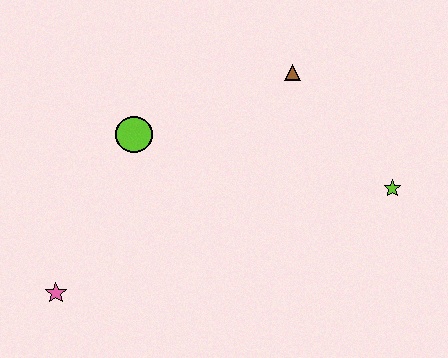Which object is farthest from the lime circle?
The lime star is farthest from the lime circle.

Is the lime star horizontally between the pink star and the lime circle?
No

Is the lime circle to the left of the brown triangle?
Yes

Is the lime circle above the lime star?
Yes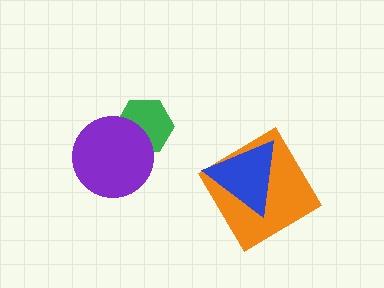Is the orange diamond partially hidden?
Yes, it is partially covered by another shape.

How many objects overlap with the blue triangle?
1 object overlaps with the blue triangle.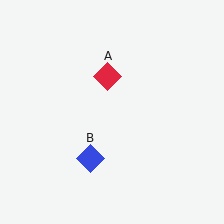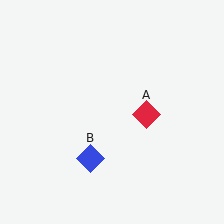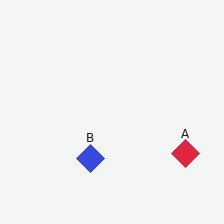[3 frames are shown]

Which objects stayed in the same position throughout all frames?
Blue diamond (object B) remained stationary.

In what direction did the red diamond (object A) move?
The red diamond (object A) moved down and to the right.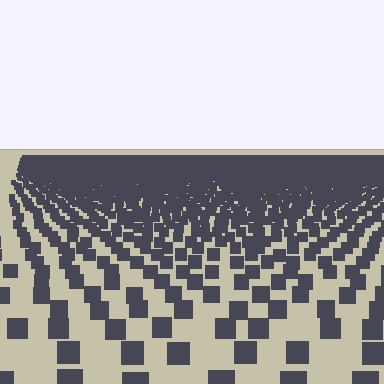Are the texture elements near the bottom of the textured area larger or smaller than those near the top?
Larger. Near the bottom, elements are closer to the viewer and appear at a bigger on-screen size.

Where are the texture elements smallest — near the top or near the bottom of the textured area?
Near the top.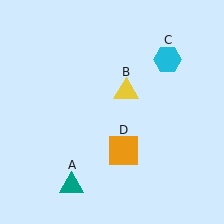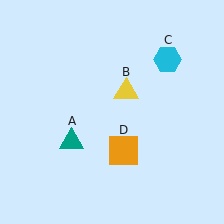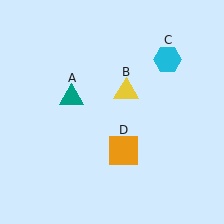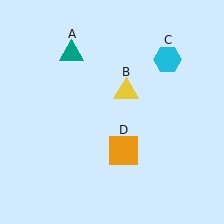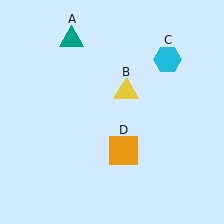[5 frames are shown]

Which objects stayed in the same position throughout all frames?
Yellow triangle (object B) and cyan hexagon (object C) and orange square (object D) remained stationary.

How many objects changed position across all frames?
1 object changed position: teal triangle (object A).